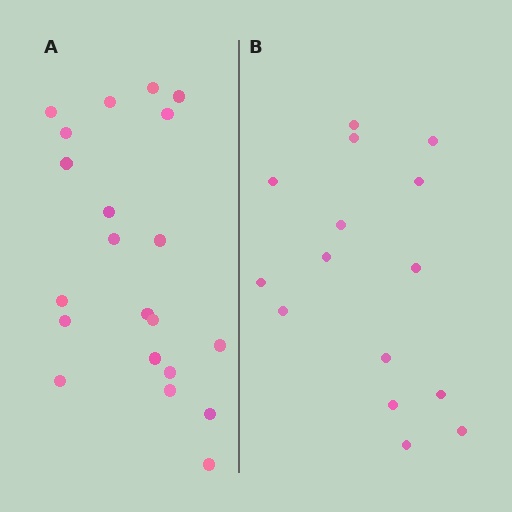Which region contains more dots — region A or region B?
Region A (the left region) has more dots.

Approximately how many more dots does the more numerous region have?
Region A has about 6 more dots than region B.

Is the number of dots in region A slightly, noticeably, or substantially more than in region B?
Region A has noticeably more, but not dramatically so. The ratio is roughly 1.4 to 1.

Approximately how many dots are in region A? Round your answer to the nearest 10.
About 20 dots. (The exact count is 21, which rounds to 20.)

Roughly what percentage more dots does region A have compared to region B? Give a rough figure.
About 40% more.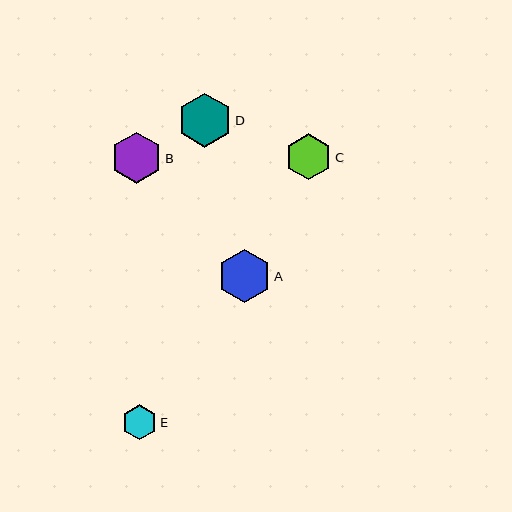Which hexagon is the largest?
Hexagon D is the largest with a size of approximately 54 pixels.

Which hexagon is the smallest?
Hexagon E is the smallest with a size of approximately 35 pixels.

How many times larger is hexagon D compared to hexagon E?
Hexagon D is approximately 1.5 times the size of hexagon E.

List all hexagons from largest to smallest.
From largest to smallest: D, A, B, C, E.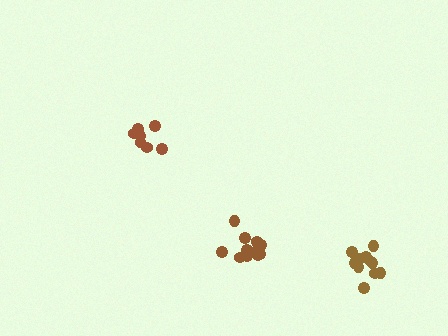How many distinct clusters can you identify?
There are 3 distinct clusters.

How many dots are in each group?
Group 1: 13 dots, Group 2: 7 dots, Group 3: 13 dots (33 total).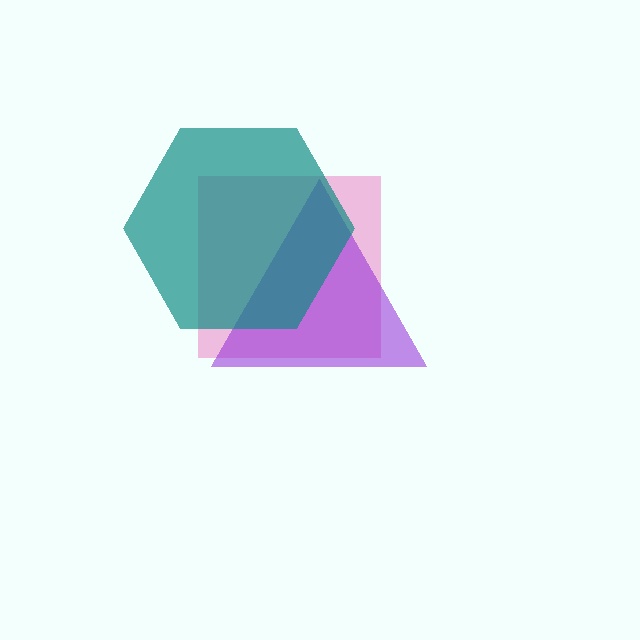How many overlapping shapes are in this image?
There are 3 overlapping shapes in the image.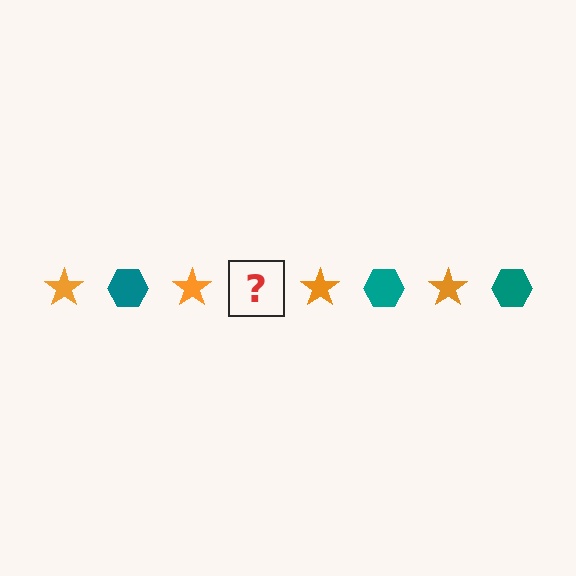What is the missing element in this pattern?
The missing element is a teal hexagon.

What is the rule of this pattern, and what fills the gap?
The rule is that the pattern alternates between orange star and teal hexagon. The gap should be filled with a teal hexagon.